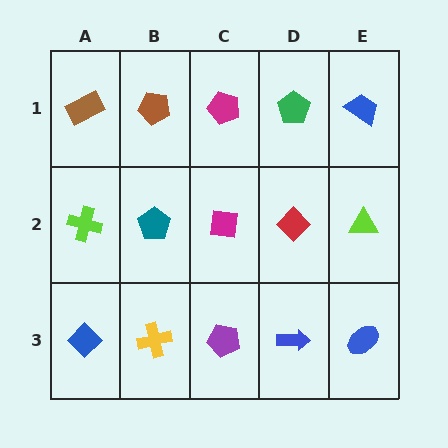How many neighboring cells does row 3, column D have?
3.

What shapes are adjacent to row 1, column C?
A magenta square (row 2, column C), a brown pentagon (row 1, column B), a green pentagon (row 1, column D).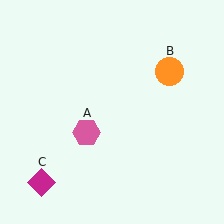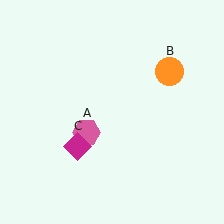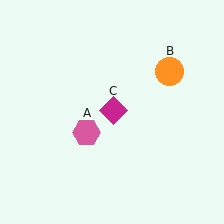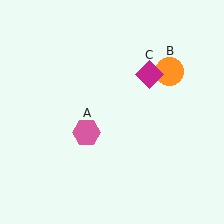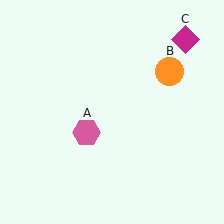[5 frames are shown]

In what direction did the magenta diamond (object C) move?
The magenta diamond (object C) moved up and to the right.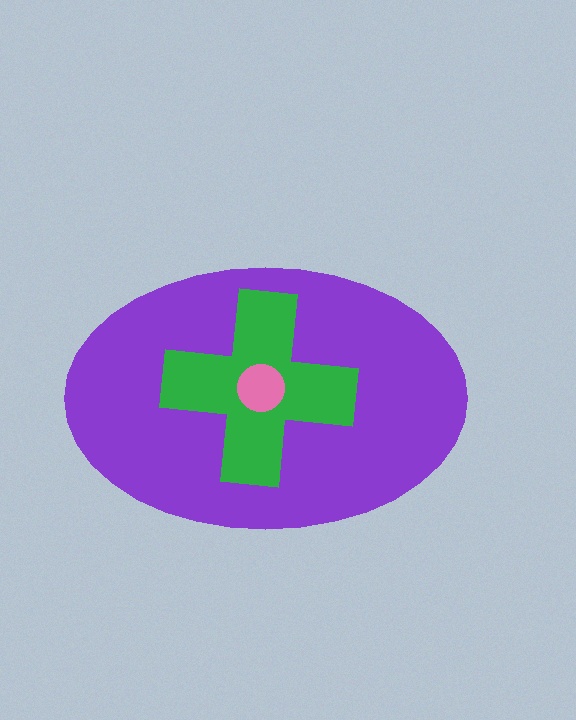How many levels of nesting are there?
3.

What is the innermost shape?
The pink circle.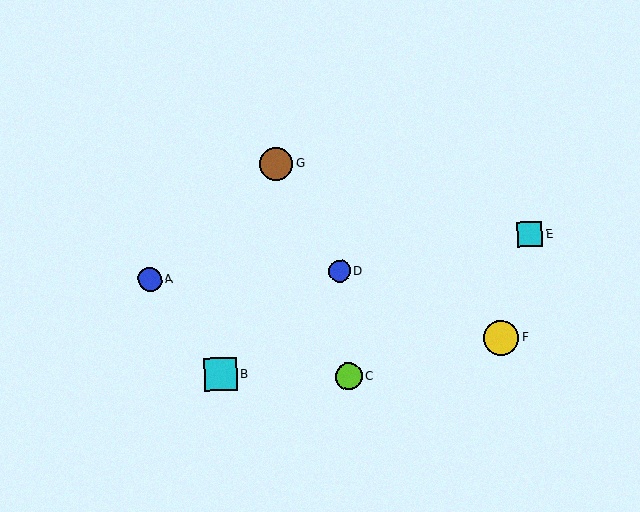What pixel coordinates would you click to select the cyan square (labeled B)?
Click at (220, 374) to select the cyan square B.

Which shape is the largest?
The yellow circle (labeled F) is the largest.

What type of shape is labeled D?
Shape D is a blue circle.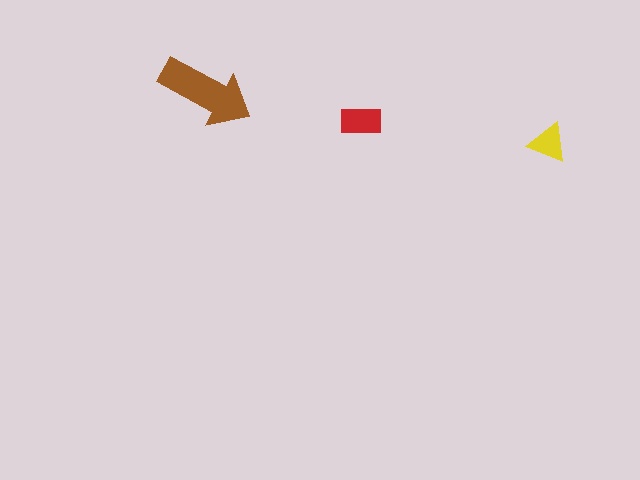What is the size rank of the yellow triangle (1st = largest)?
3rd.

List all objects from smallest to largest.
The yellow triangle, the red rectangle, the brown arrow.